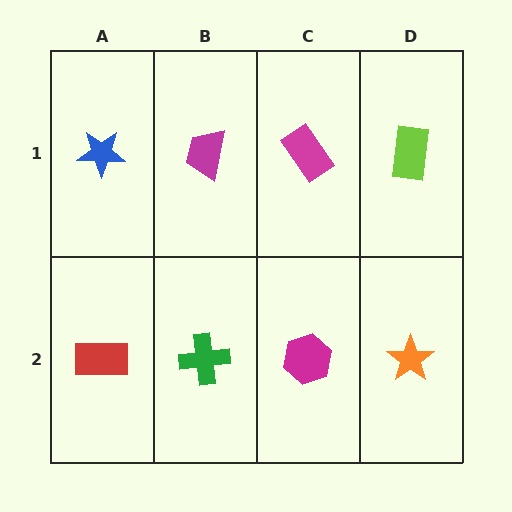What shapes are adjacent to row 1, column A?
A red rectangle (row 2, column A), a magenta trapezoid (row 1, column B).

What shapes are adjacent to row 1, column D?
An orange star (row 2, column D), a magenta rectangle (row 1, column C).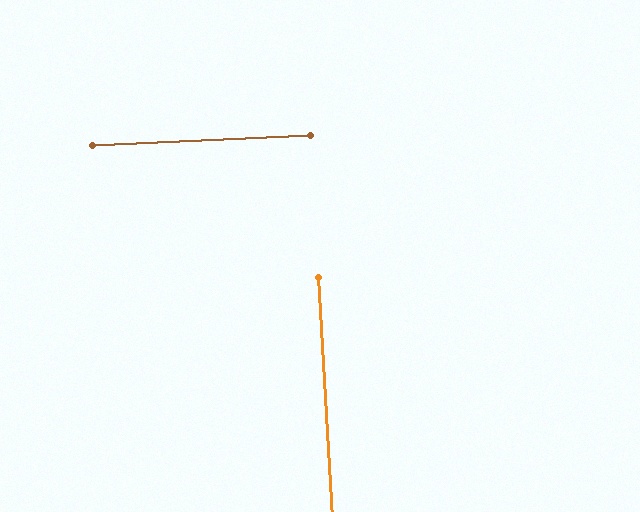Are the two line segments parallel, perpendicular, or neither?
Perpendicular — they meet at approximately 89°.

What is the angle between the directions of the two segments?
Approximately 89 degrees.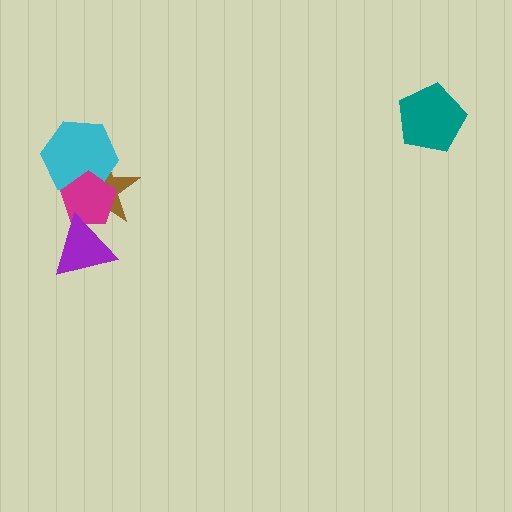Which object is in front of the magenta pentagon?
The purple triangle is in front of the magenta pentagon.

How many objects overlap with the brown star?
3 objects overlap with the brown star.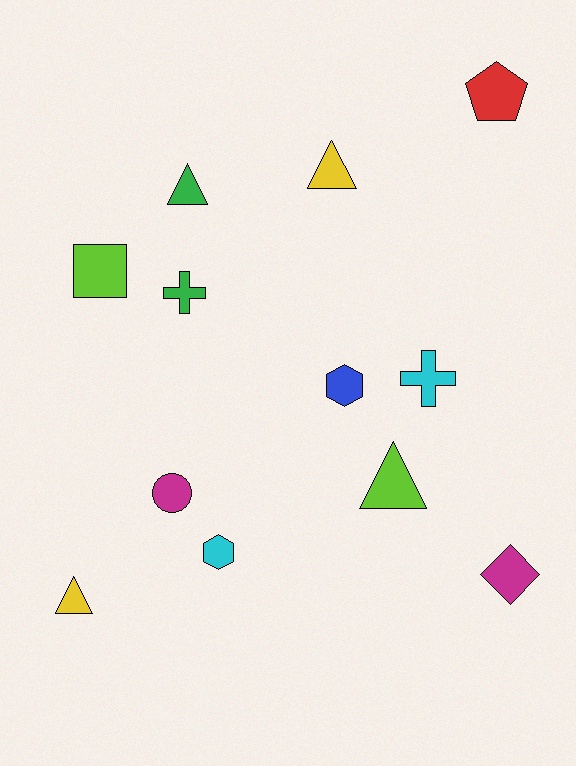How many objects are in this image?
There are 12 objects.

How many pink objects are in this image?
There are no pink objects.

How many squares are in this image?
There is 1 square.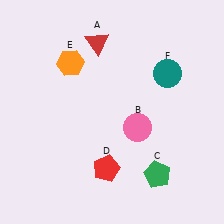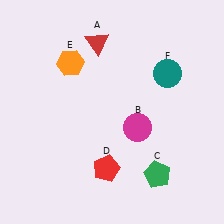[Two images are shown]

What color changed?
The circle (B) changed from pink in Image 1 to magenta in Image 2.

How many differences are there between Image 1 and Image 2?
There is 1 difference between the two images.